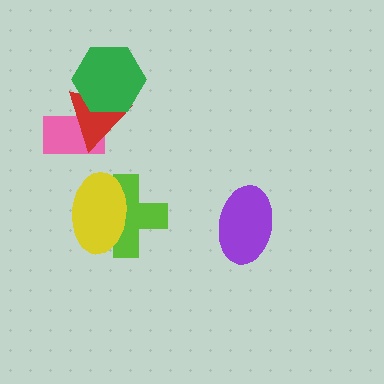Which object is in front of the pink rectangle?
The red triangle is in front of the pink rectangle.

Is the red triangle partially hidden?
Yes, it is partially covered by another shape.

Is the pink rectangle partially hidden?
Yes, it is partially covered by another shape.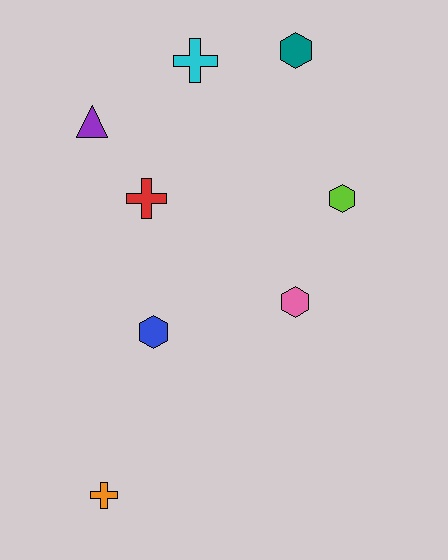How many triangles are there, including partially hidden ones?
There is 1 triangle.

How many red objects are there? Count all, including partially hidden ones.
There is 1 red object.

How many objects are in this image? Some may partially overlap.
There are 8 objects.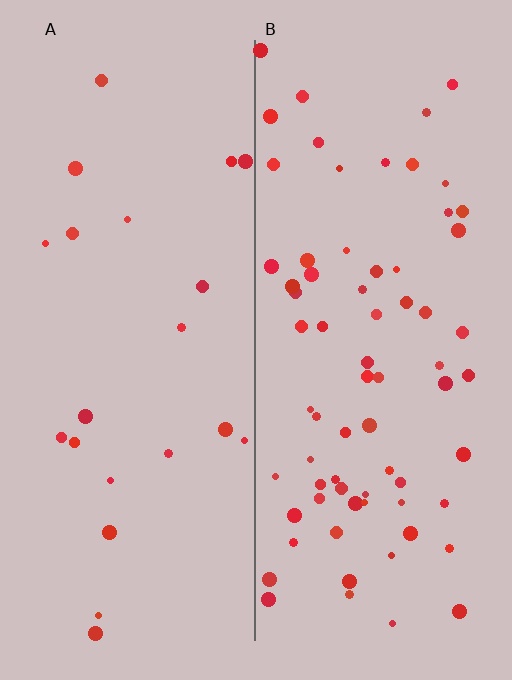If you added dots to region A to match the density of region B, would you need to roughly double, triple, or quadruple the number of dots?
Approximately triple.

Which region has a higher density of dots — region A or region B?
B (the right).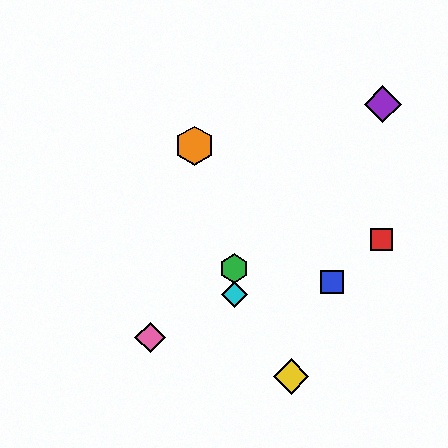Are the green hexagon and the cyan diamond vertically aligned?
Yes, both are at x≈234.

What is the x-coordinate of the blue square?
The blue square is at x≈332.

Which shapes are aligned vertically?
The green hexagon, the cyan diamond are aligned vertically.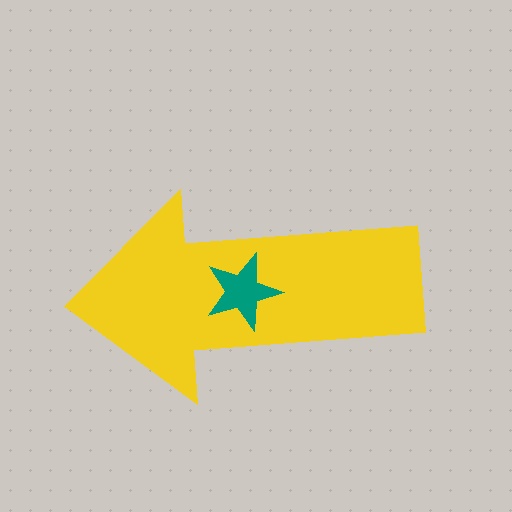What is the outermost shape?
The yellow arrow.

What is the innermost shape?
The teal star.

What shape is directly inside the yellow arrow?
The teal star.